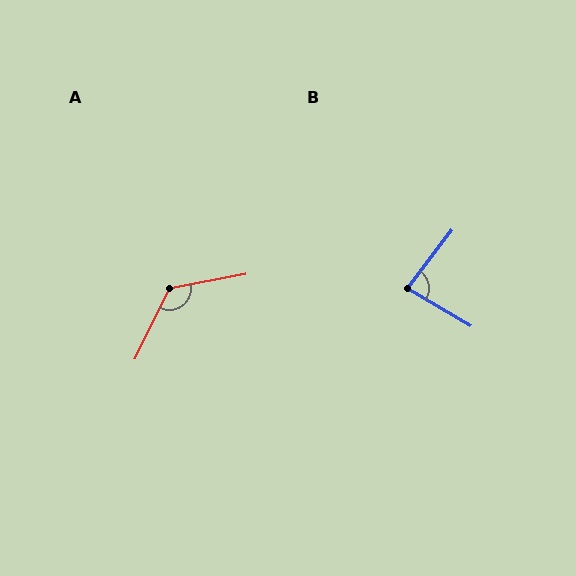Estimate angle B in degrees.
Approximately 83 degrees.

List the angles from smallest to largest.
B (83°), A (127°).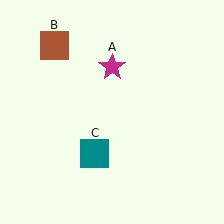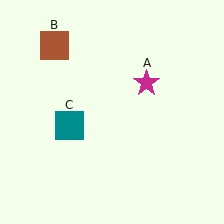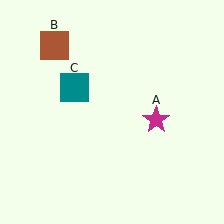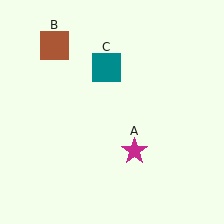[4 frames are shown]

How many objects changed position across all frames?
2 objects changed position: magenta star (object A), teal square (object C).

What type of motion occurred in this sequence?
The magenta star (object A), teal square (object C) rotated clockwise around the center of the scene.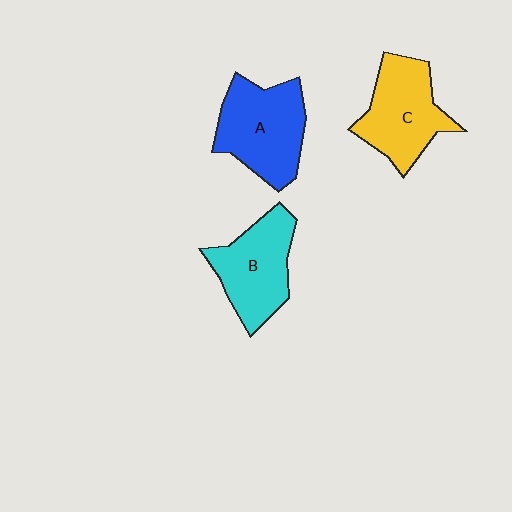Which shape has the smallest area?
Shape B (cyan).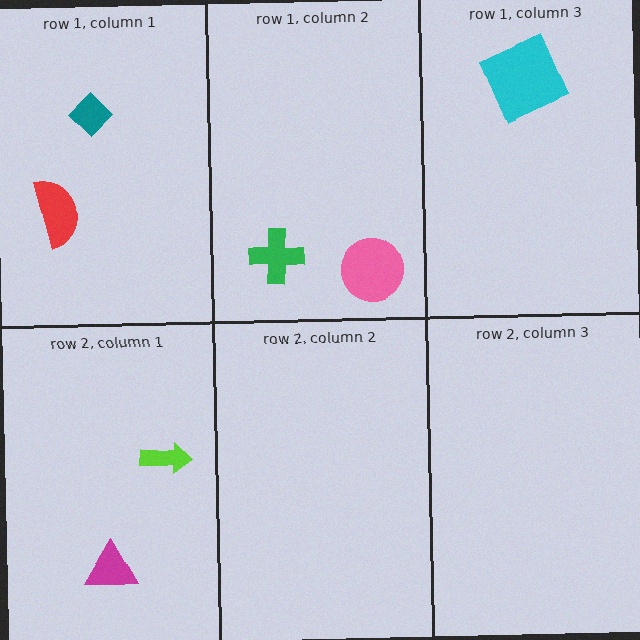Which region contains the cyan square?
The row 1, column 3 region.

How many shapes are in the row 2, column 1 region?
2.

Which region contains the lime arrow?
The row 2, column 1 region.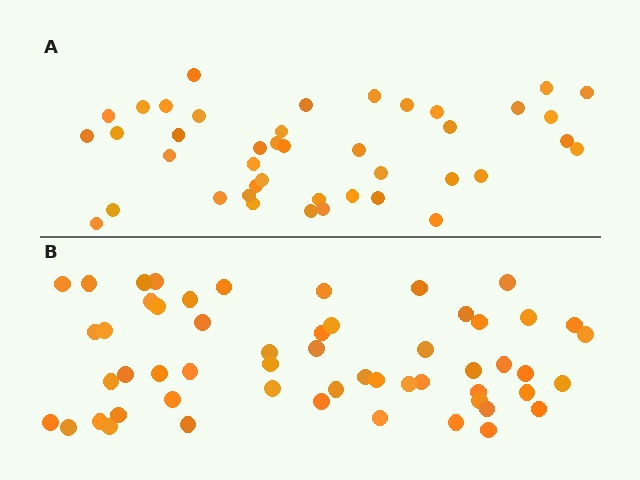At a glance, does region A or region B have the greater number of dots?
Region B (the bottom region) has more dots.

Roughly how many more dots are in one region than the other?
Region B has approximately 15 more dots than region A.